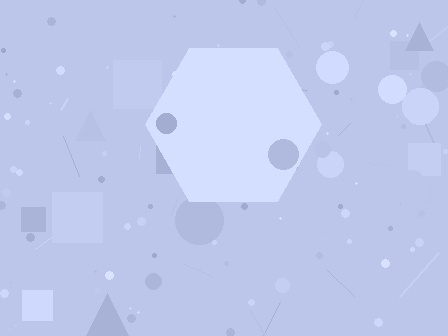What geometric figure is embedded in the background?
A hexagon is embedded in the background.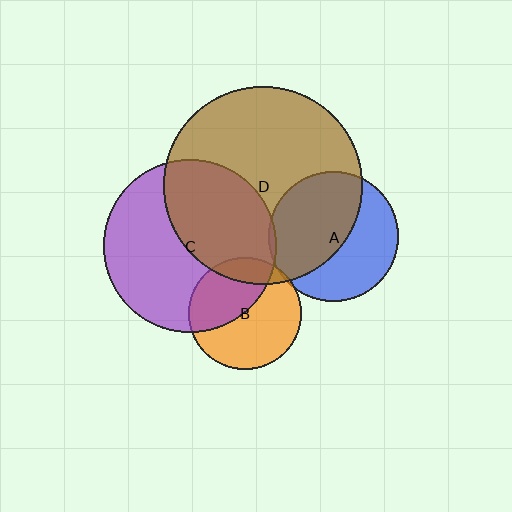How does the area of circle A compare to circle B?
Approximately 1.3 times.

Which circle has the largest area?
Circle D (brown).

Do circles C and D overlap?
Yes.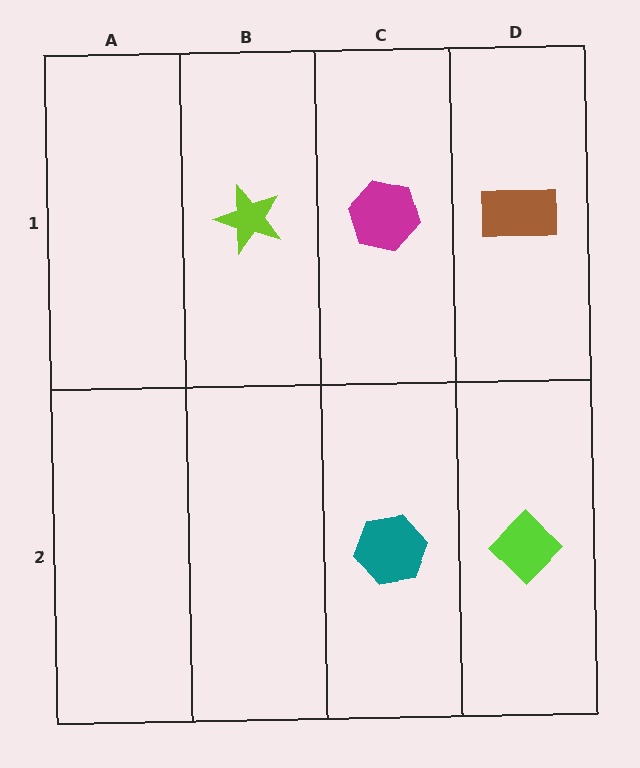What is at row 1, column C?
A magenta hexagon.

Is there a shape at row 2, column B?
No, that cell is empty.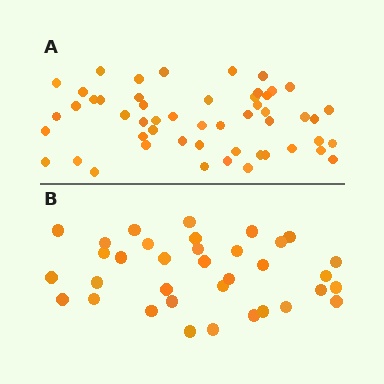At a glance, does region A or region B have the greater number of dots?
Region A (the top region) has more dots.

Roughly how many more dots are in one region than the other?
Region A has approximately 15 more dots than region B.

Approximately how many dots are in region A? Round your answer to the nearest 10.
About 50 dots. (The exact count is 52, which rounds to 50.)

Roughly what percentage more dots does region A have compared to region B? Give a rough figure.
About 50% more.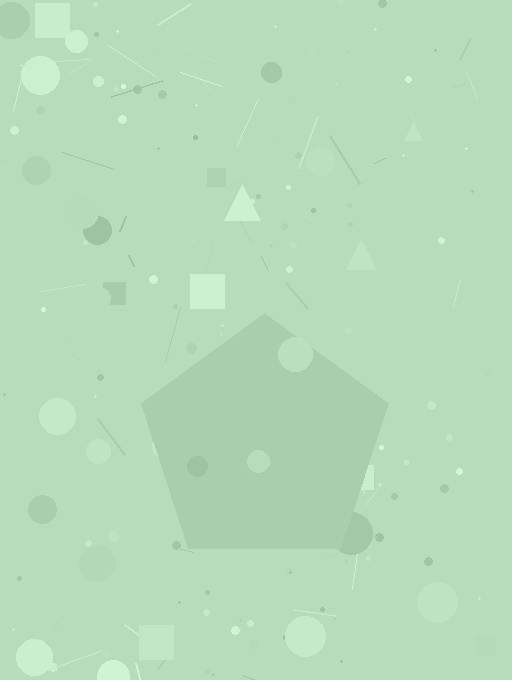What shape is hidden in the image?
A pentagon is hidden in the image.